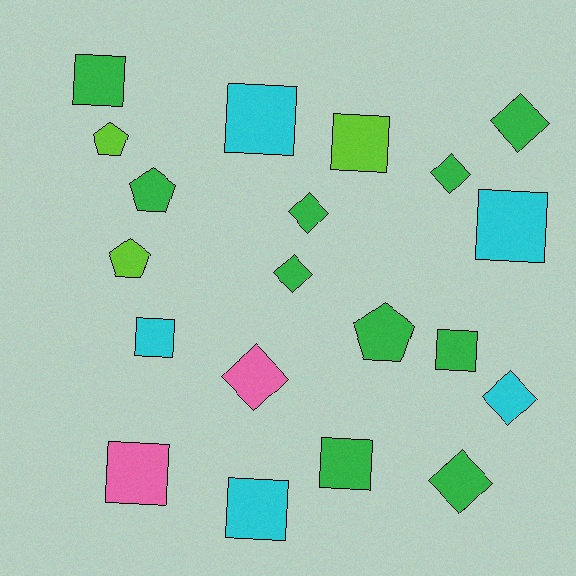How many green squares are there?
There are 3 green squares.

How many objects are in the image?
There are 20 objects.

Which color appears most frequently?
Green, with 10 objects.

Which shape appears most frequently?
Square, with 9 objects.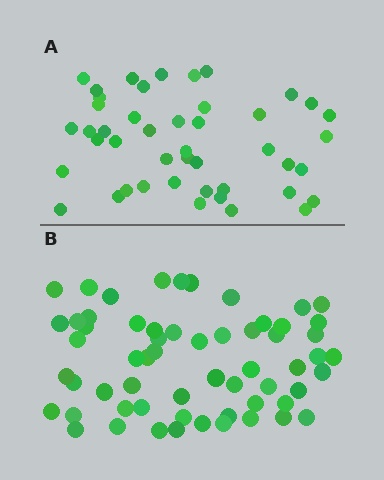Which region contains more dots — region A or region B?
Region B (the bottom region) has more dots.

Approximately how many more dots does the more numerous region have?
Region B has approximately 15 more dots than region A.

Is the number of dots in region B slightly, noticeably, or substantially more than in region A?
Region B has noticeably more, but not dramatically so. The ratio is roughly 1.3 to 1.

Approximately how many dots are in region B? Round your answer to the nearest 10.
About 60 dots.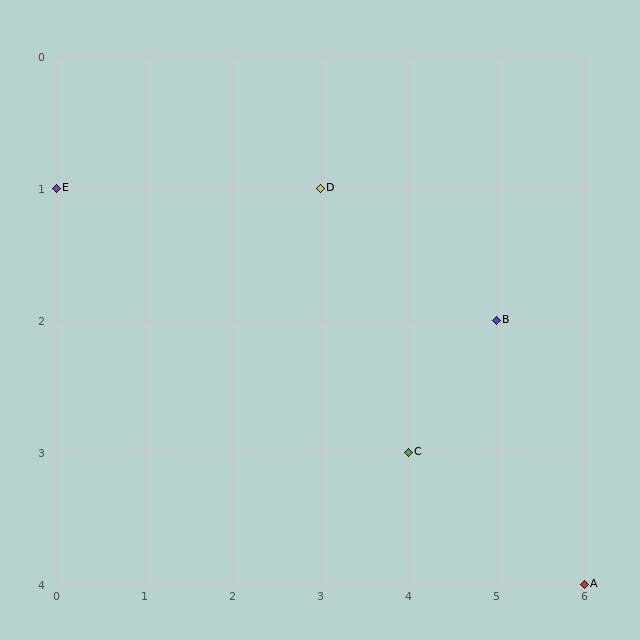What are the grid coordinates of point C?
Point C is at grid coordinates (4, 3).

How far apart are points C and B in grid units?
Points C and B are 1 column and 1 row apart (about 1.4 grid units diagonally).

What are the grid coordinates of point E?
Point E is at grid coordinates (0, 1).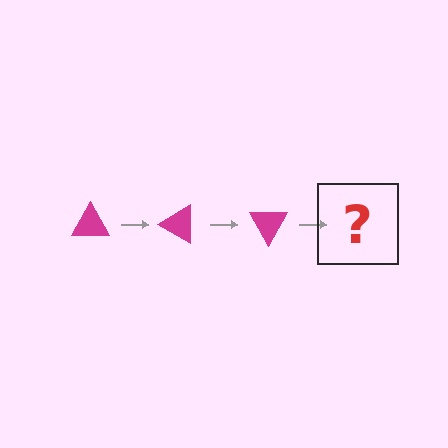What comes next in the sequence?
The next element should be a magenta triangle rotated 90 degrees.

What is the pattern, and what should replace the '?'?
The pattern is that the triangle rotates 30 degrees each step. The '?' should be a magenta triangle rotated 90 degrees.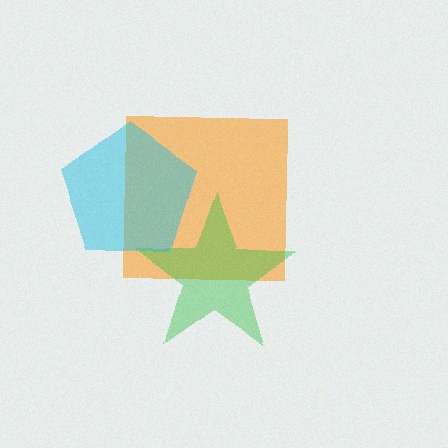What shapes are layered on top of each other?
The layered shapes are: an orange square, a green star, a cyan pentagon.